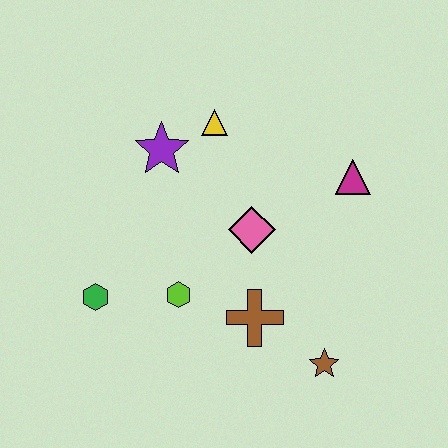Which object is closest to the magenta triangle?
The pink diamond is closest to the magenta triangle.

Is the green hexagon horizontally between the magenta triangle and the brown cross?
No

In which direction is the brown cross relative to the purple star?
The brown cross is below the purple star.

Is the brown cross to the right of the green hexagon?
Yes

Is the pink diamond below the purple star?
Yes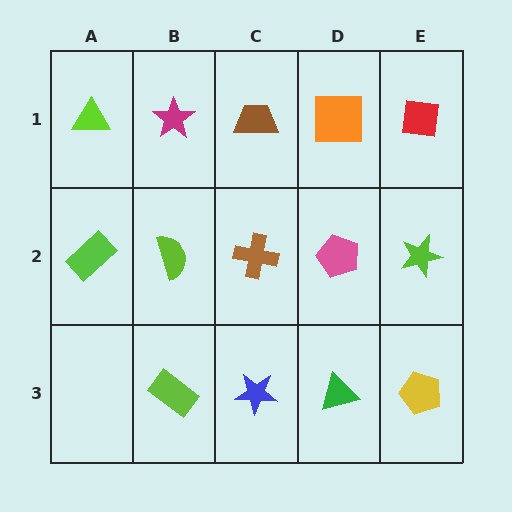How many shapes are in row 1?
5 shapes.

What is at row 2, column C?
A brown cross.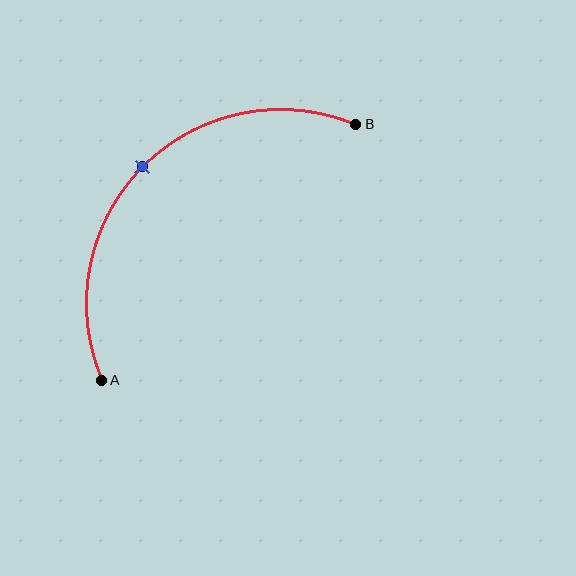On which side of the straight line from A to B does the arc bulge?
The arc bulges above and to the left of the straight line connecting A and B.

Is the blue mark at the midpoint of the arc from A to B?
Yes. The blue mark lies on the arc at equal arc-length from both A and B — it is the arc midpoint.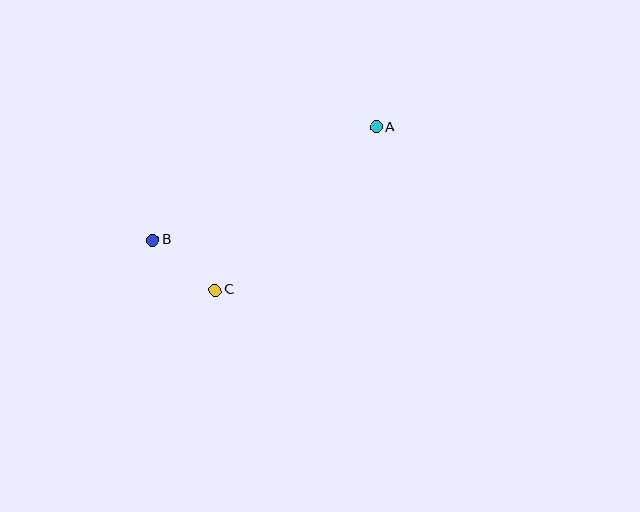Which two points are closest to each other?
Points B and C are closest to each other.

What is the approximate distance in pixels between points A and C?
The distance between A and C is approximately 229 pixels.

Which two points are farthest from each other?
Points A and B are farthest from each other.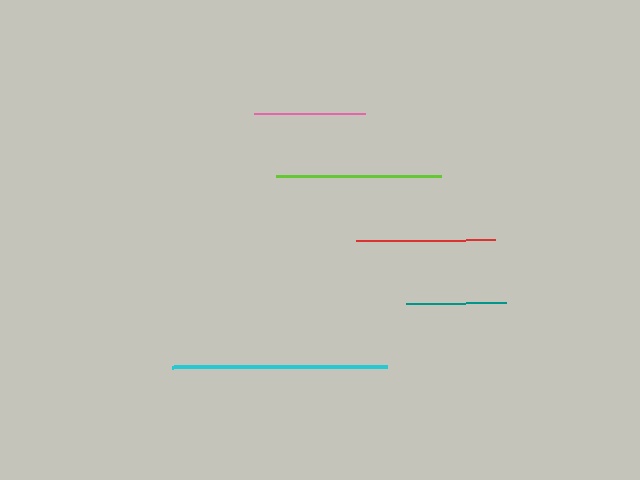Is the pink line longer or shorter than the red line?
The red line is longer than the pink line.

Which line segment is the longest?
The cyan line is the longest at approximately 215 pixels.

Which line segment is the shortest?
The teal line is the shortest at approximately 100 pixels.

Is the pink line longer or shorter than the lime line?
The lime line is longer than the pink line.